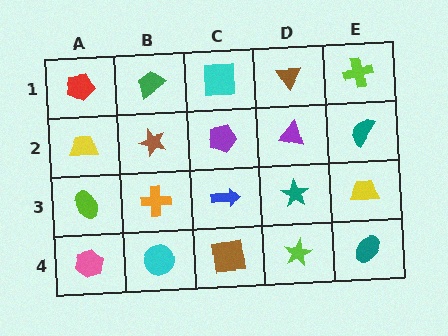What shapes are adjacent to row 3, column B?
A brown star (row 2, column B), a cyan circle (row 4, column B), a lime ellipse (row 3, column A), a blue arrow (row 3, column C).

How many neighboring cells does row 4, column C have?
3.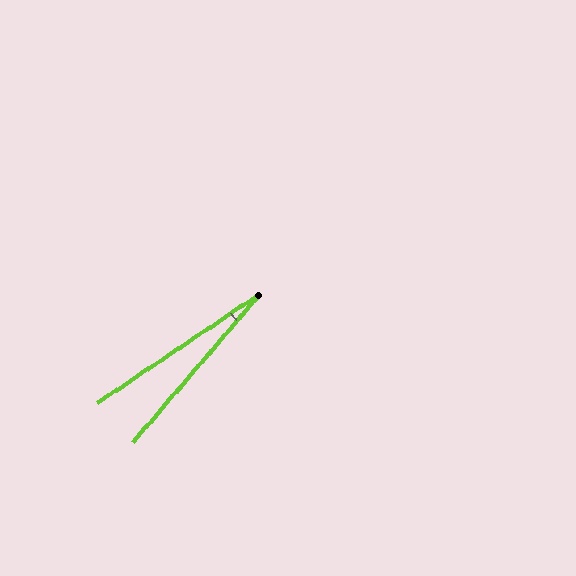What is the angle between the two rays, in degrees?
Approximately 16 degrees.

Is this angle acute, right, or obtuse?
It is acute.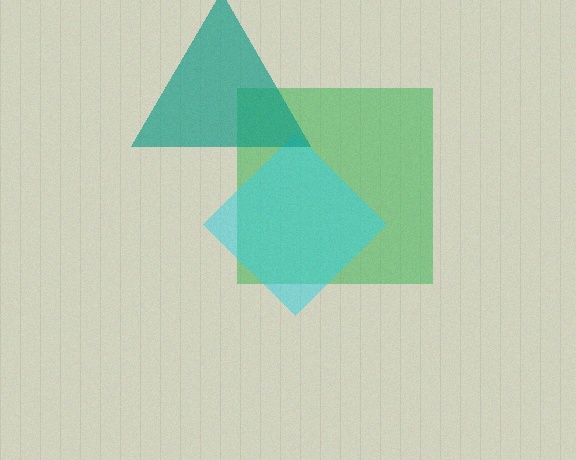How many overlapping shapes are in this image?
There are 3 overlapping shapes in the image.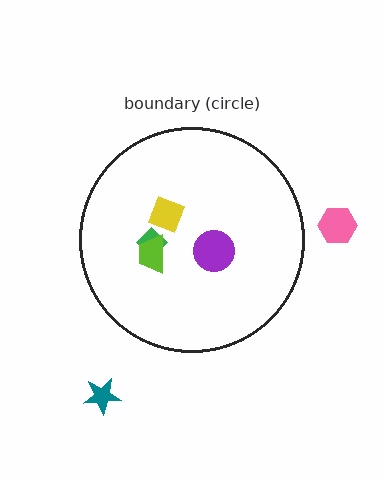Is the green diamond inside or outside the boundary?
Inside.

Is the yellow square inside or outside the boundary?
Inside.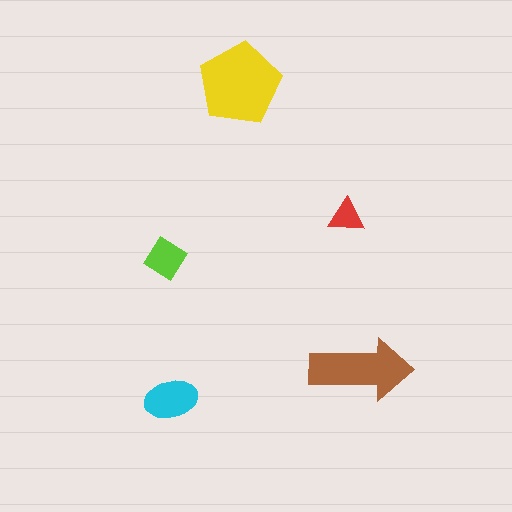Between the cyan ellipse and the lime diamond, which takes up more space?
The cyan ellipse.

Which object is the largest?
The yellow pentagon.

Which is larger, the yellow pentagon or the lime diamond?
The yellow pentagon.